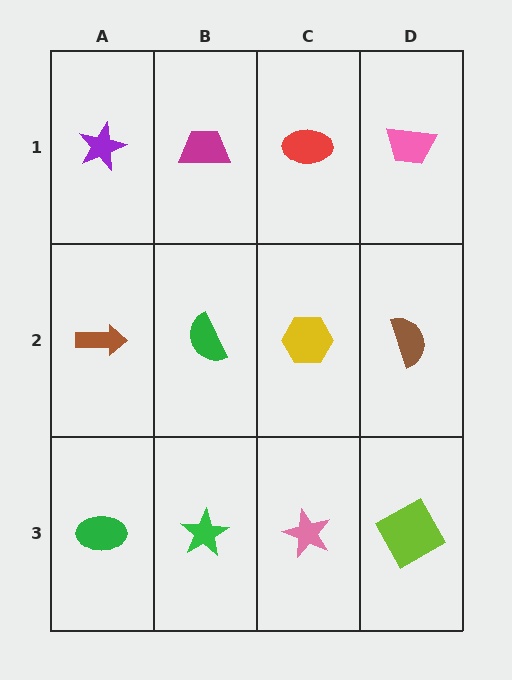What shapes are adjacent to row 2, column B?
A magenta trapezoid (row 1, column B), a green star (row 3, column B), a brown arrow (row 2, column A), a yellow hexagon (row 2, column C).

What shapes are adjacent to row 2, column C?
A red ellipse (row 1, column C), a pink star (row 3, column C), a green semicircle (row 2, column B), a brown semicircle (row 2, column D).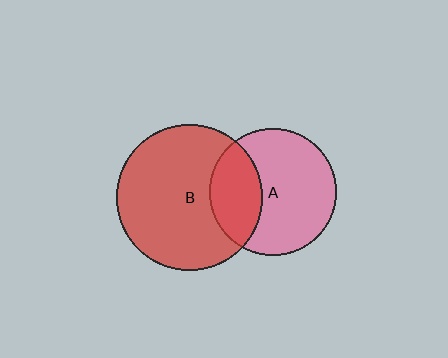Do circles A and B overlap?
Yes.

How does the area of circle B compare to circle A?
Approximately 1.3 times.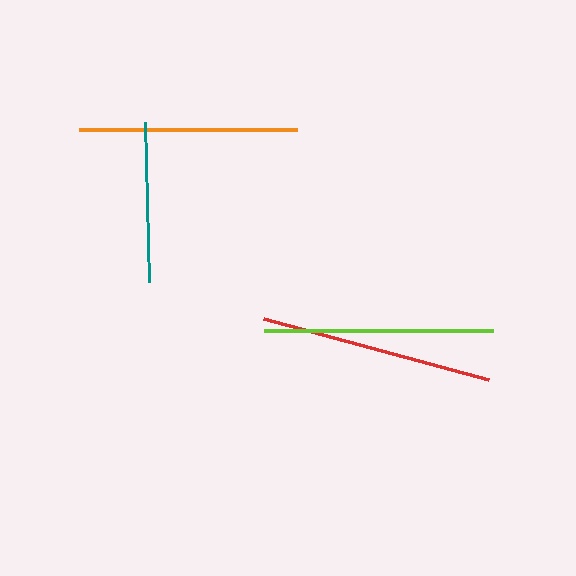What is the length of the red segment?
The red segment is approximately 234 pixels long.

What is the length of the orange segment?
The orange segment is approximately 218 pixels long.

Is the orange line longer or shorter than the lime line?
The lime line is longer than the orange line.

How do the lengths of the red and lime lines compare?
The red and lime lines are approximately the same length.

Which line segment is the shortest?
The teal line is the shortest at approximately 160 pixels.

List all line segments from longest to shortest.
From longest to shortest: red, lime, orange, teal.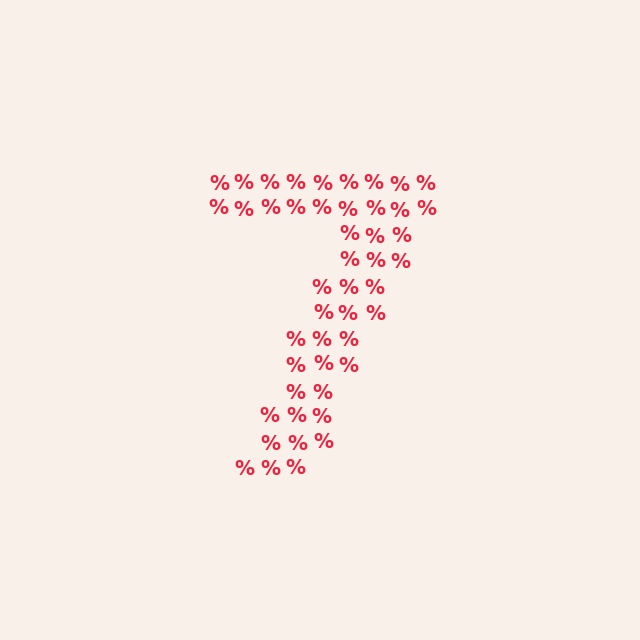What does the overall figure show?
The overall figure shows the digit 7.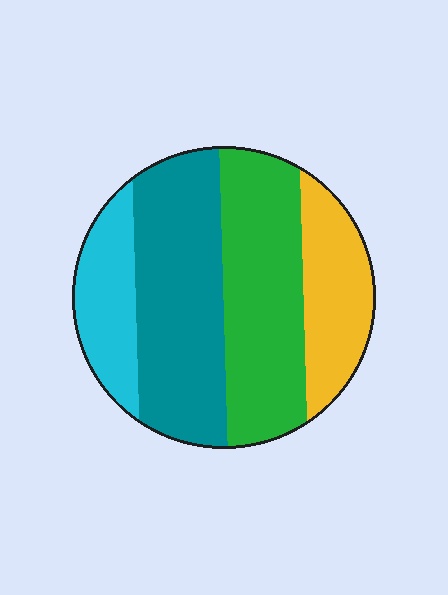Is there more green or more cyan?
Green.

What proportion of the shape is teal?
Teal covers about 35% of the shape.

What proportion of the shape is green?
Green covers 32% of the shape.